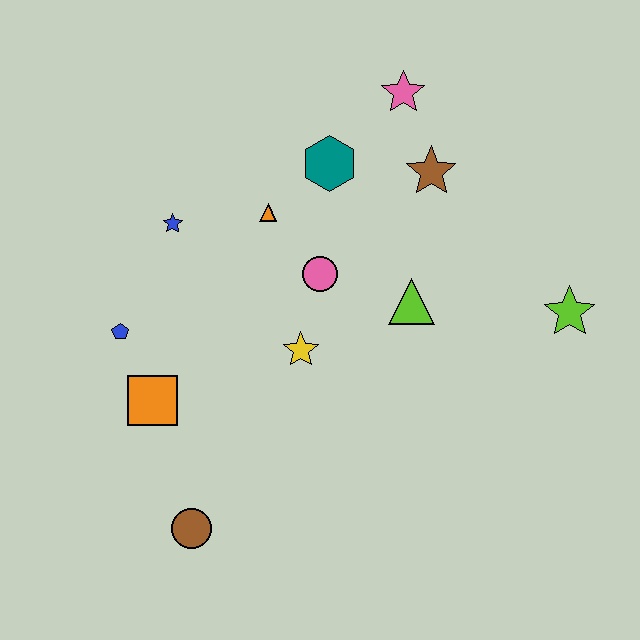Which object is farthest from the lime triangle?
The brown circle is farthest from the lime triangle.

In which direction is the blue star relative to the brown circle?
The blue star is above the brown circle.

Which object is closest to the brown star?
The pink star is closest to the brown star.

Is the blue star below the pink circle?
No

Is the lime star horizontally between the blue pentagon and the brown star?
No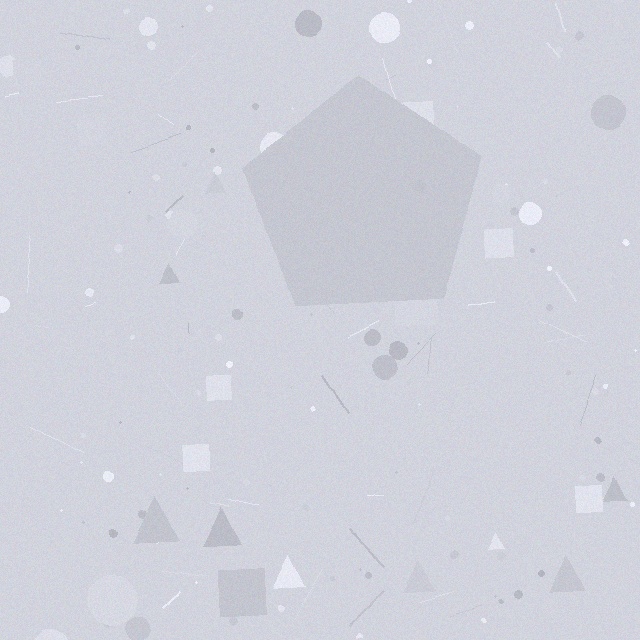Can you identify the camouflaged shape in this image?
The camouflaged shape is a pentagon.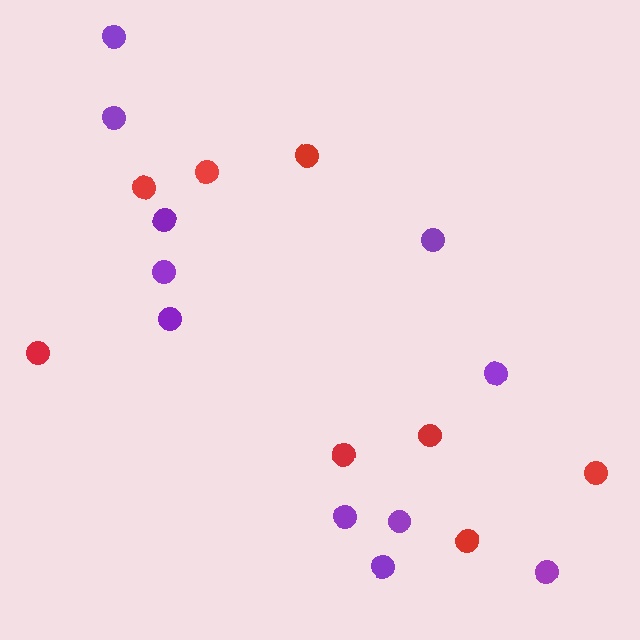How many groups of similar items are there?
There are 2 groups: one group of red circles (8) and one group of purple circles (11).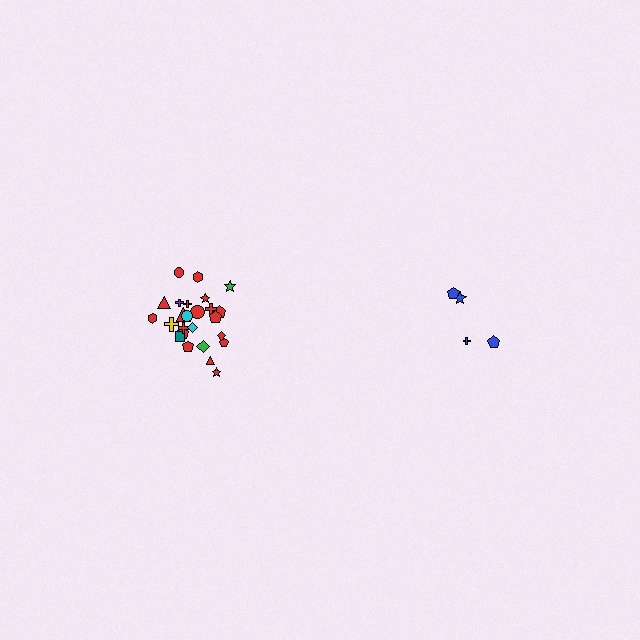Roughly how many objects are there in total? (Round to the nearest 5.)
Roughly 30 objects in total.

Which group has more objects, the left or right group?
The left group.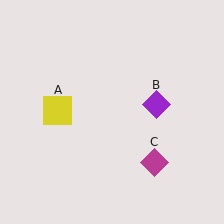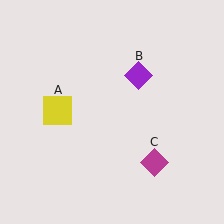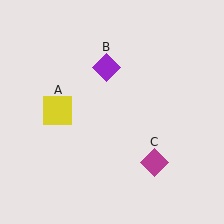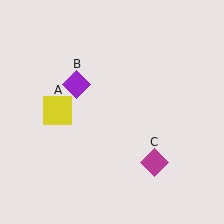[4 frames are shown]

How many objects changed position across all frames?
1 object changed position: purple diamond (object B).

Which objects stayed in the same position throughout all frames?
Yellow square (object A) and magenta diamond (object C) remained stationary.